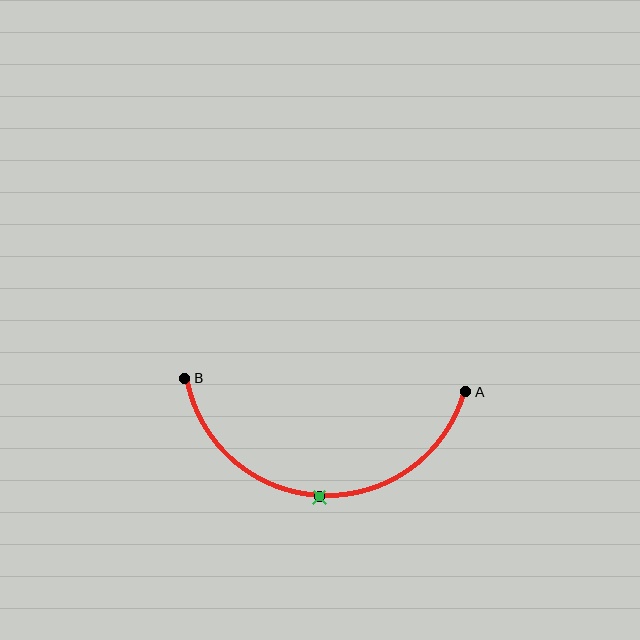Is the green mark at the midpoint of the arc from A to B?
Yes. The green mark lies on the arc at equal arc-length from both A and B — it is the arc midpoint.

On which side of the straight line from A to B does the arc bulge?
The arc bulges below the straight line connecting A and B.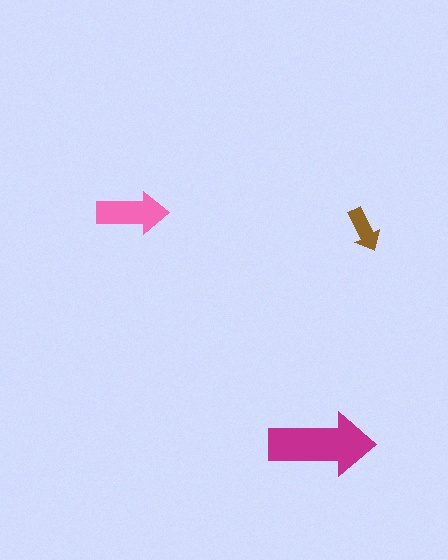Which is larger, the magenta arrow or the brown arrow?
The magenta one.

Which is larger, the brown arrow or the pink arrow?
The pink one.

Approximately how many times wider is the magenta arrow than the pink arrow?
About 1.5 times wider.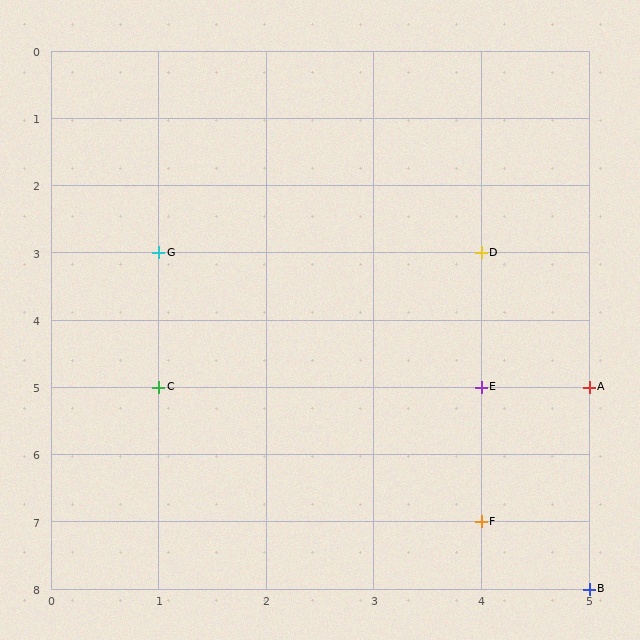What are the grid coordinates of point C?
Point C is at grid coordinates (1, 5).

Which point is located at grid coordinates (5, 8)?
Point B is at (5, 8).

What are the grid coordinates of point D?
Point D is at grid coordinates (4, 3).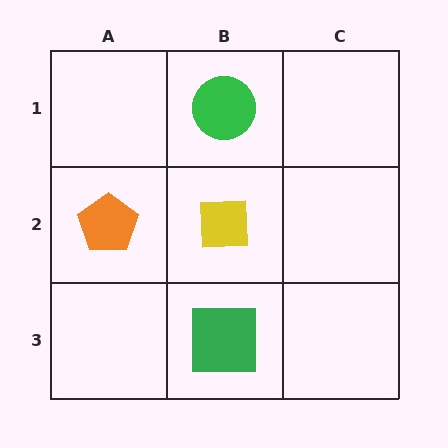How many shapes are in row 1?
1 shape.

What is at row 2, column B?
A yellow square.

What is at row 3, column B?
A green square.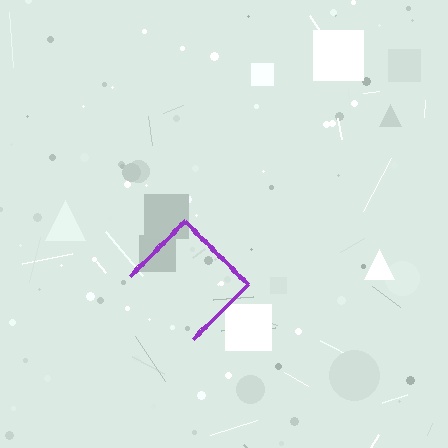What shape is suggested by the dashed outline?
The dashed outline suggests a diamond.